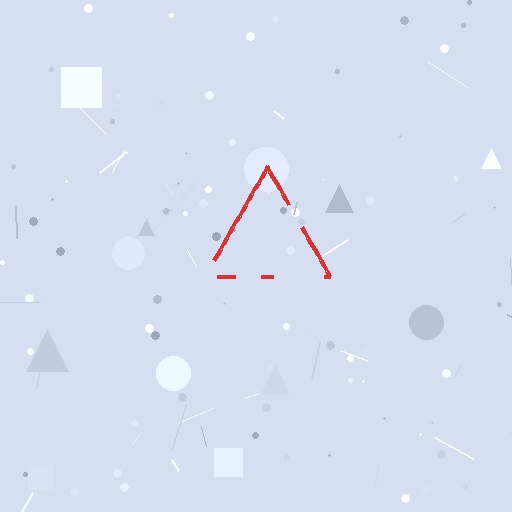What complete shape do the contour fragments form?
The contour fragments form a triangle.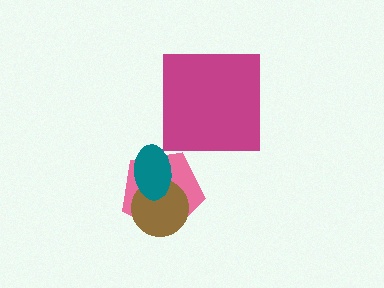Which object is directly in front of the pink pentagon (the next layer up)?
The brown circle is directly in front of the pink pentagon.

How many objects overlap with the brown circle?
2 objects overlap with the brown circle.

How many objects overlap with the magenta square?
0 objects overlap with the magenta square.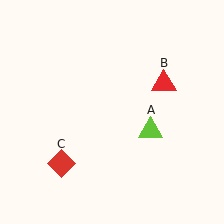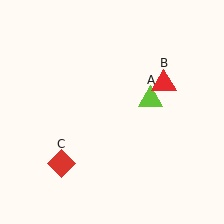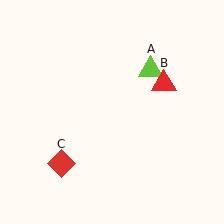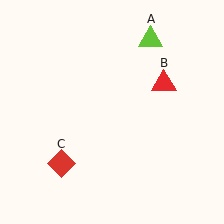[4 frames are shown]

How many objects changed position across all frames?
1 object changed position: lime triangle (object A).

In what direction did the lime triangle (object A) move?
The lime triangle (object A) moved up.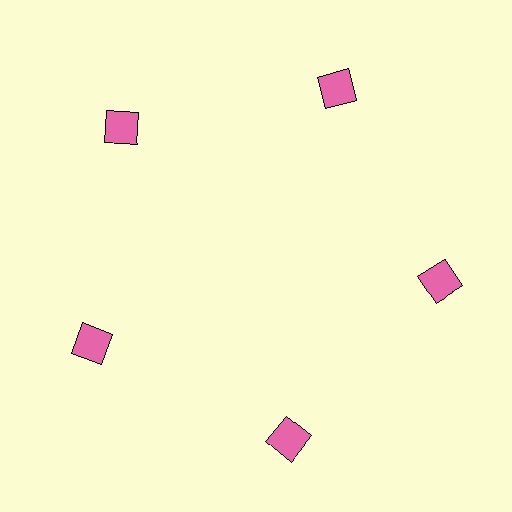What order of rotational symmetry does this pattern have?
This pattern has 5-fold rotational symmetry.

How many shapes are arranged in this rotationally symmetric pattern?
There are 5 shapes, arranged in 5 groups of 1.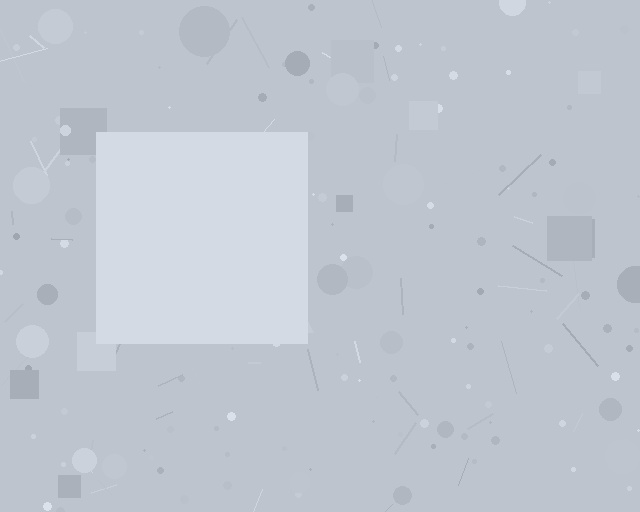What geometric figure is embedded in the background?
A square is embedded in the background.